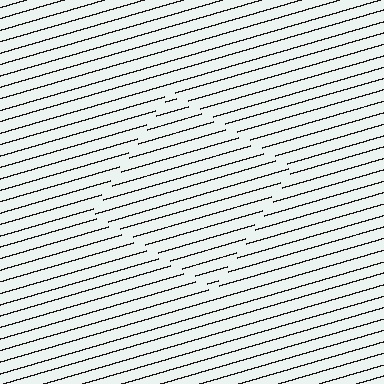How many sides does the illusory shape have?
4 sides — the line-ends trace a square.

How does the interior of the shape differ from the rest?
The interior of the shape contains the same grating, shifted by half a period — the contour is defined by the phase discontinuity where line-ends from the inner and outer gratings abut.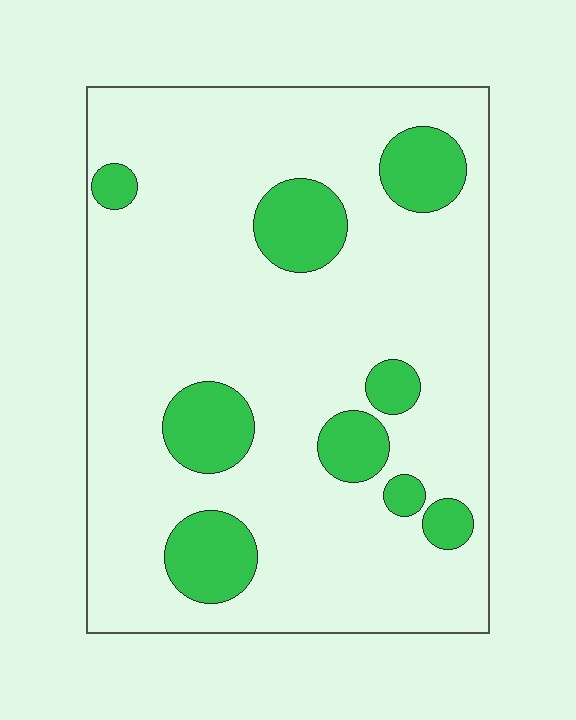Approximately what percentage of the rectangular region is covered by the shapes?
Approximately 15%.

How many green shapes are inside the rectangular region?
9.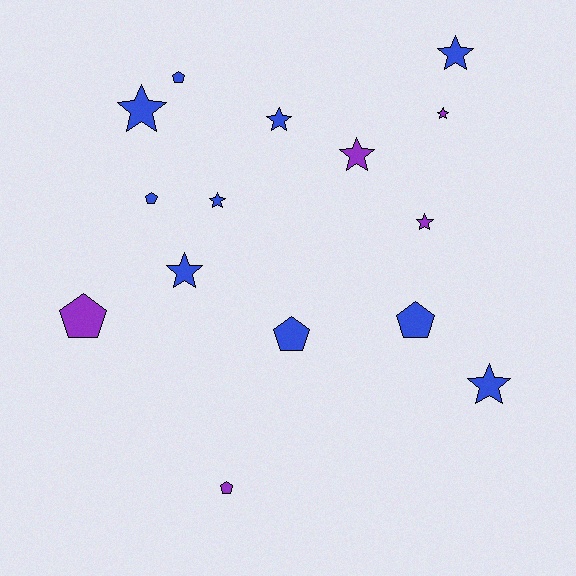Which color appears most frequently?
Blue, with 10 objects.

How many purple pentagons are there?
There are 2 purple pentagons.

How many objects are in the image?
There are 15 objects.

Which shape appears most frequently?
Star, with 9 objects.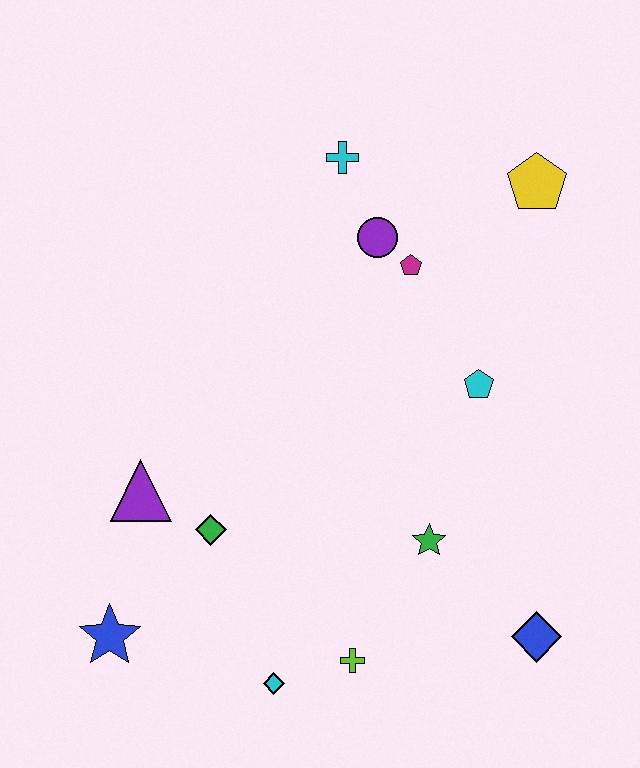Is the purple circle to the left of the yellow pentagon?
Yes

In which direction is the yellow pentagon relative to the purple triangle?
The yellow pentagon is to the right of the purple triangle.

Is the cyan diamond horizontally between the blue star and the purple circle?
Yes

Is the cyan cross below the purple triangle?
No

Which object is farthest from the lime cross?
The yellow pentagon is farthest from the lime cross.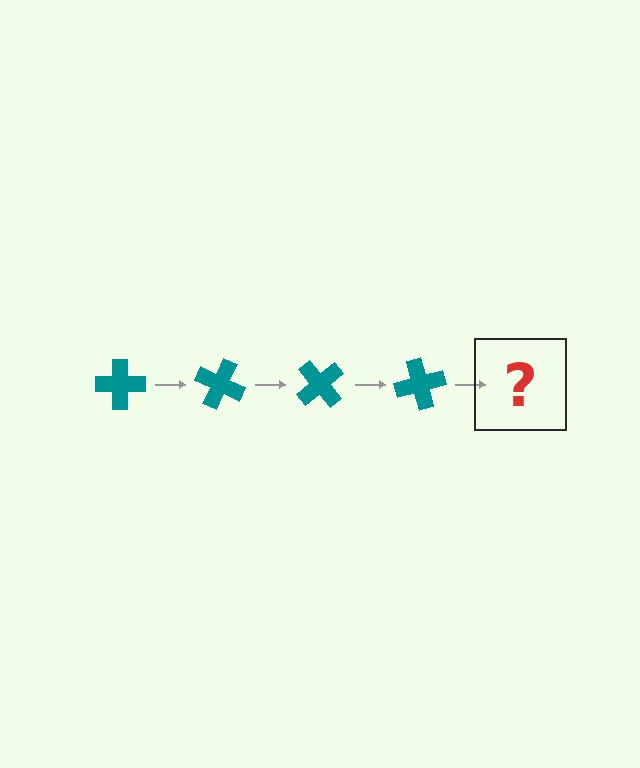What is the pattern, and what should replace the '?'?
The pattern is that the cross rotates 25 degrees each step. The '?' should be a teal cross rotated 100 degrees.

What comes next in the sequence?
The next element should be a teal cross rotated 100 degrees.